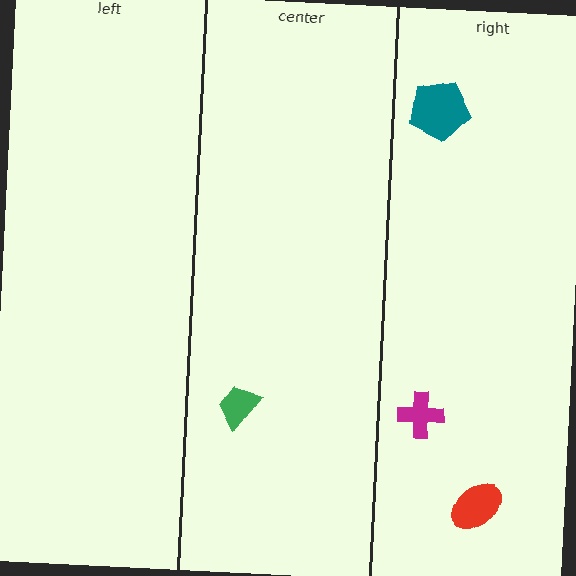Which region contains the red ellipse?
The right region.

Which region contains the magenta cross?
The right region.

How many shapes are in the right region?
3.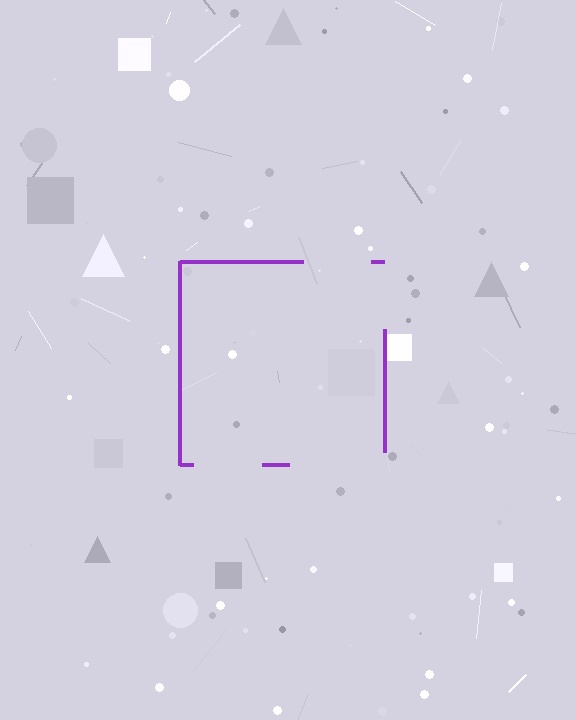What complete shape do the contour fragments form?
The contour fragments form a square.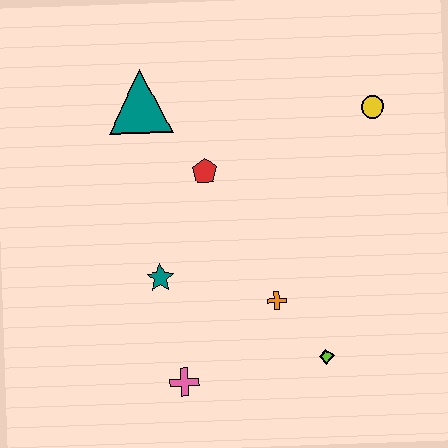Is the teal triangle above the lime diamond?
Yes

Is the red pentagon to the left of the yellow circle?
Yes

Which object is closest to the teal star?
The pink cross is closest to the teal star.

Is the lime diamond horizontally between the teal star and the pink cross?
No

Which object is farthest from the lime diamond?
The teal triangle is farthest from the lime diamond.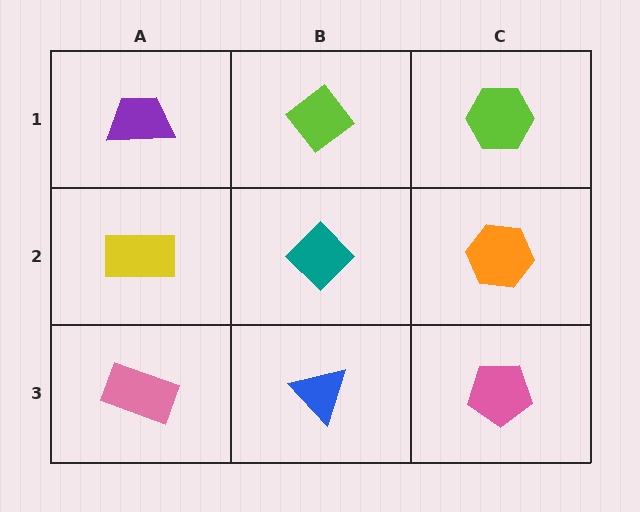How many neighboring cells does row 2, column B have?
4.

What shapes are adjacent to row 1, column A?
A yellow rectangle (row 2, column A), a lime diamond (row 1, column B).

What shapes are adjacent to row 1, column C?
An orange hexagon (row 2, column C), a lime diamond (row 1, column B).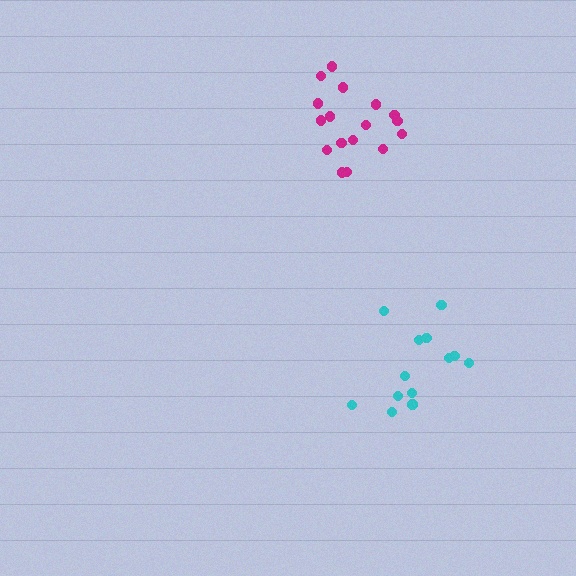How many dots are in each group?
Group 1: 17 dots, Group 2: 13 dots (30 total).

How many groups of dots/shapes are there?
There are 2 groups.